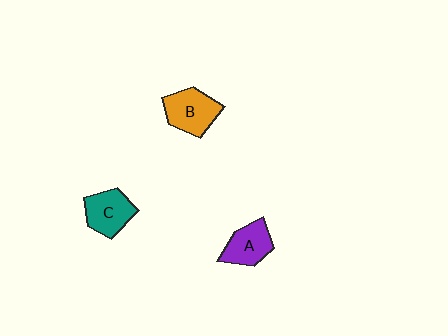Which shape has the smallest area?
Shape A (purple).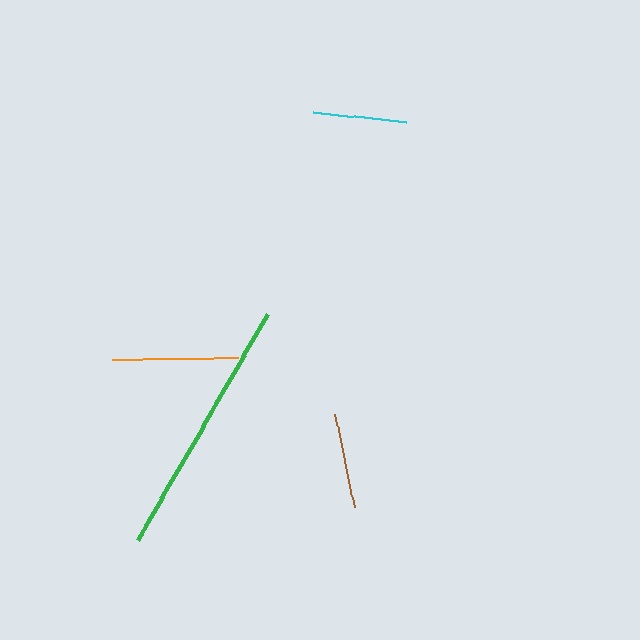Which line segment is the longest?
The green line is the longest at approximately 261 pixels.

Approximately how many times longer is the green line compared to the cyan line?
The green line is approximately 2.8 times the length of the cyan line.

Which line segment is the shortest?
The cyan line is the shortest at approximately 93 pixels.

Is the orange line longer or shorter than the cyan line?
The orange line is longer than the cyan line.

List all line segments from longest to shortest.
From longest to shortest: green, orange, brown, cyan.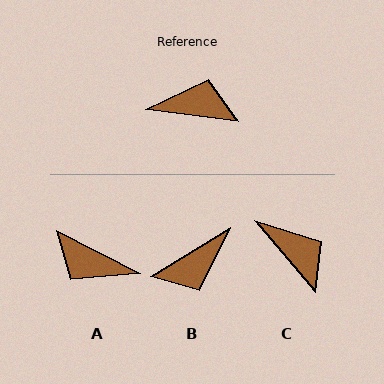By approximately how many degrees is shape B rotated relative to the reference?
Approximately 141 degrees clockwise.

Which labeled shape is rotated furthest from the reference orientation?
A, about 160 degrees away.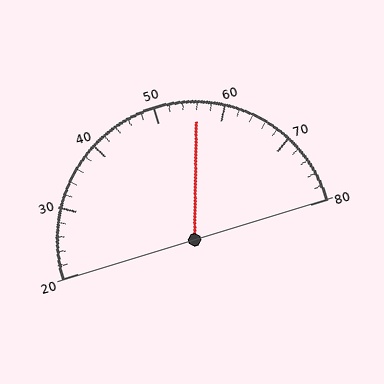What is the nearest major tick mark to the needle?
The nearest major tick mark is 60.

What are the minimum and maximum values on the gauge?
The gauge ranges from 20 to 80.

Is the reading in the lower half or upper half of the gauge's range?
The reading is in the upper half of the range (20 to 80).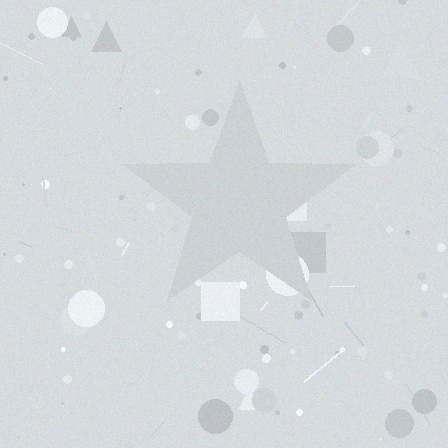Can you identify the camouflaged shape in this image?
The camouflaged shape is a star.